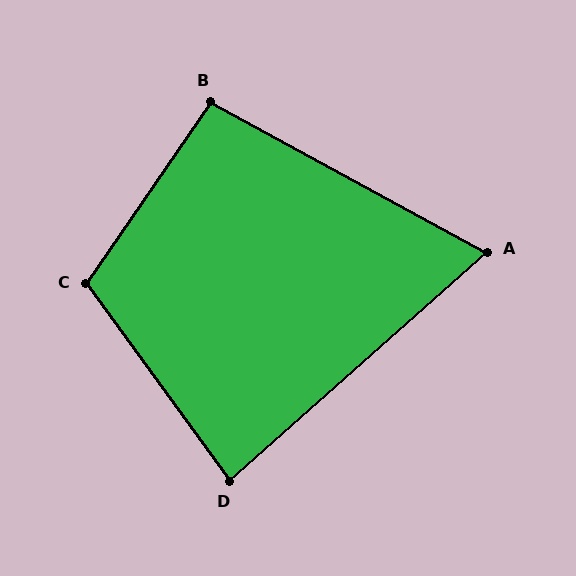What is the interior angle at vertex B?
Approximately 96 degrees (obtuse).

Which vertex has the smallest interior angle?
A, at approximately 70 degrees.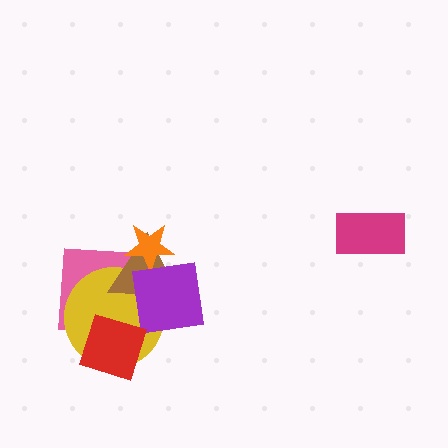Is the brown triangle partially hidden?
Yes, it is partially covered by another shape.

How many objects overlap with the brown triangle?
4 objects overlap with the brown triangle.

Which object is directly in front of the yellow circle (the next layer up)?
The brown triangle is directly in front of the yellow circle.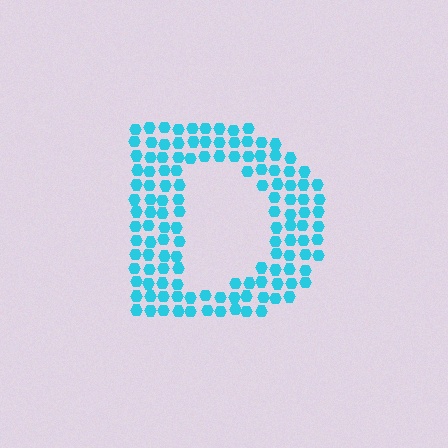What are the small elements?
The small elements are hexagons.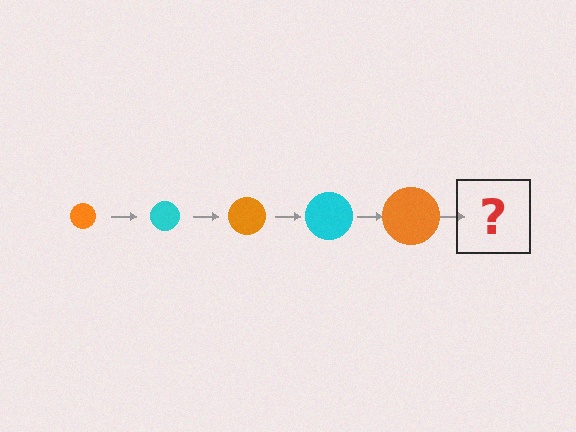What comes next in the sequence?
The next element should be a cyan circle, larger than the previous one.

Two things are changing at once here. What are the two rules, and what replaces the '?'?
The two rules are that the circle grows larger each step and the color cycles through orange and cyan. The '?' should be a cyan circle, larger than the previous one.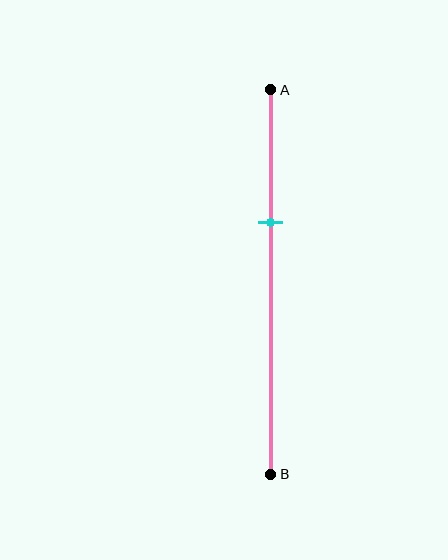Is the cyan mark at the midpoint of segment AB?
No, the mark is at about 35% from A, not at the 50% midpoint.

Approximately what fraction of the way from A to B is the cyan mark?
The cyan mark is approximately 35% of the way from A to B.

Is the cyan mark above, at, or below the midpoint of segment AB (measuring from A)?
The cyan mark is above the midpoint of segment AB.